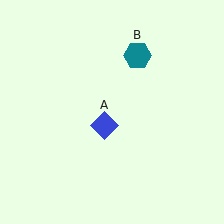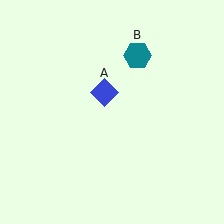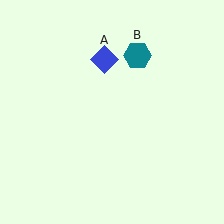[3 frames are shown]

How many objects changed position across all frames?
1 object changed position: blue diamond (object A).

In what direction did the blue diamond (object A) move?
The blue diamond (object A) moved up.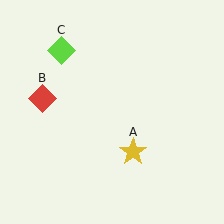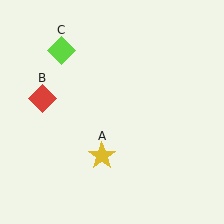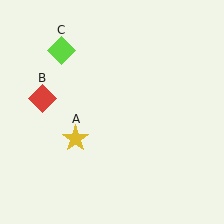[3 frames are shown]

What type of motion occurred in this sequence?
The yellow star (object A) rotated clockwise around the center of the scene.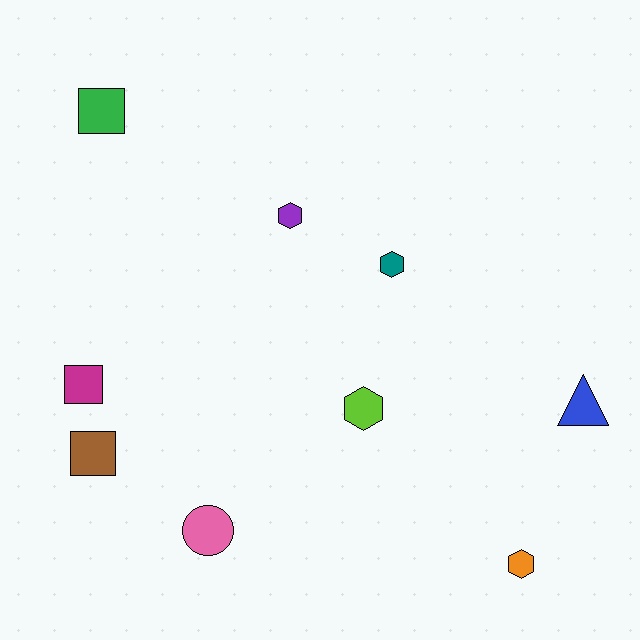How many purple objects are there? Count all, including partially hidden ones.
There is 1 purple object.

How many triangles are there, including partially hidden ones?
There is 1 triangle.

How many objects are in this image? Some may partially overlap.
There are 9 objects.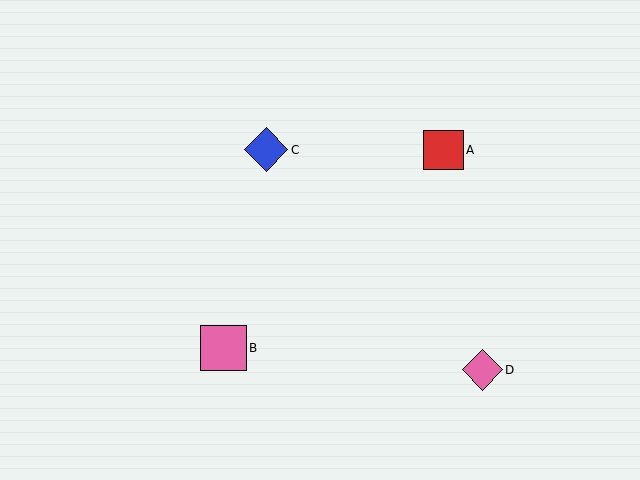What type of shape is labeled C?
Shape C is a blue diamond.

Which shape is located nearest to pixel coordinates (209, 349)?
The pink square (labeled B) at (224, 348) is nearest to that location.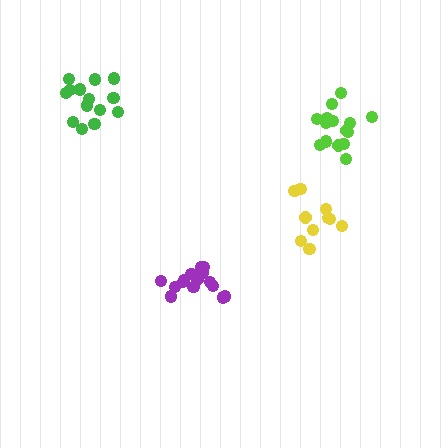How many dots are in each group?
Group 1: 15 dots, Group 2: 14 dots, Group 3: 10 dots, Group 4: 15 dots (54 total).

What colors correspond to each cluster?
The clusters are colored: purple, green, yellow, lime.